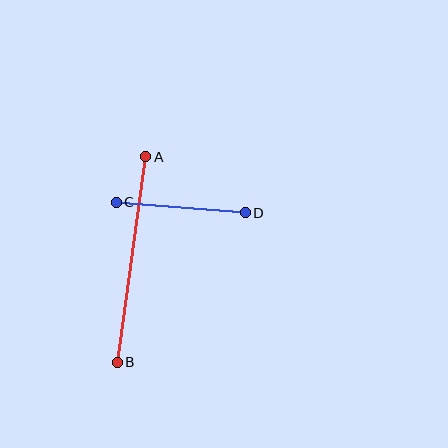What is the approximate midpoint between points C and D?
The midpoint is at approximately (181, 207) pixels.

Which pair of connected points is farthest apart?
Points A and B are farthest apart.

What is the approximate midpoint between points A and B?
The midpoint is at approximately (131, 259) pixels.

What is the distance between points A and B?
The distance is approximately 208 pixels.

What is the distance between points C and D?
The distance is approximately 129 pixels.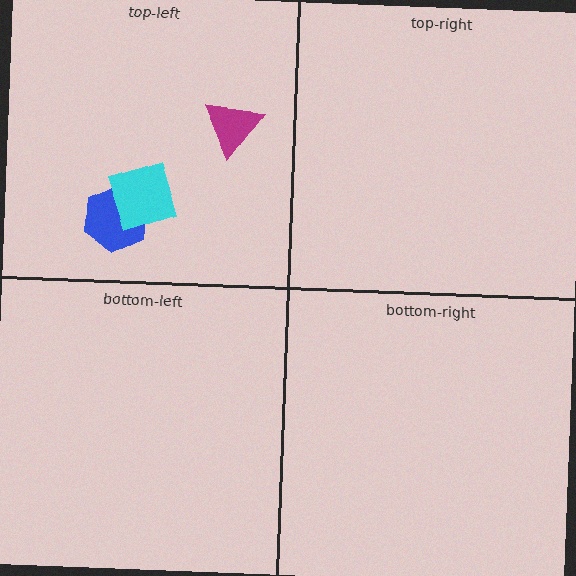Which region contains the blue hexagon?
The top-left region.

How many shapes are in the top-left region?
3.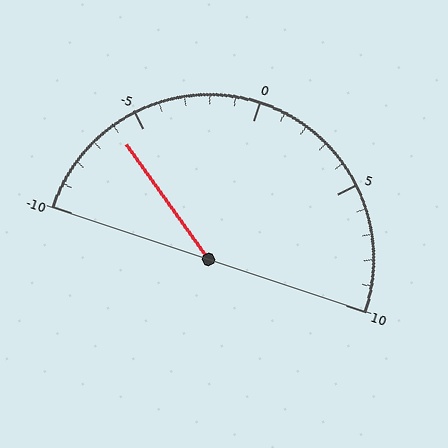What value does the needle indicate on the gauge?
The needle indicates approximately -6.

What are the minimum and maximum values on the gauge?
The gauge ranges from -10 to 10.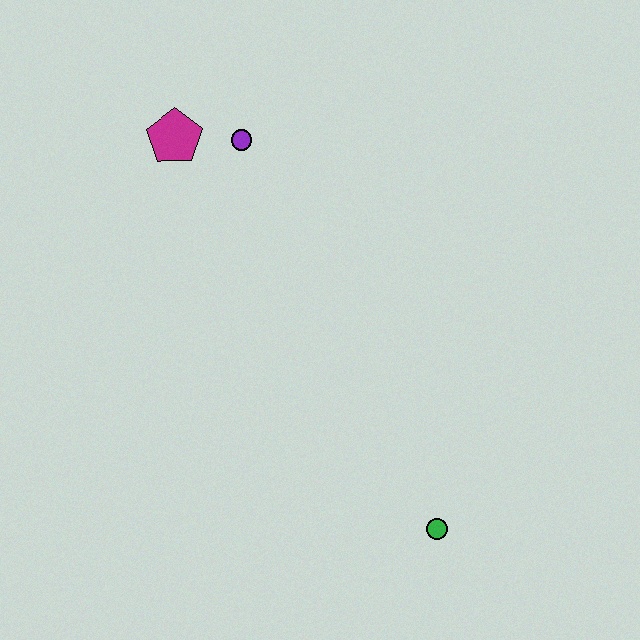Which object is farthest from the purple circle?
The green circle is farthest from the purple circle.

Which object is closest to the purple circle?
The magenta pentagon is closest to the purple circle.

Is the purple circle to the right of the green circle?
No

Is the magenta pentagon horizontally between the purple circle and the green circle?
No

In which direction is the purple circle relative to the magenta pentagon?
The purple circle is to the right of the magenta pentagon.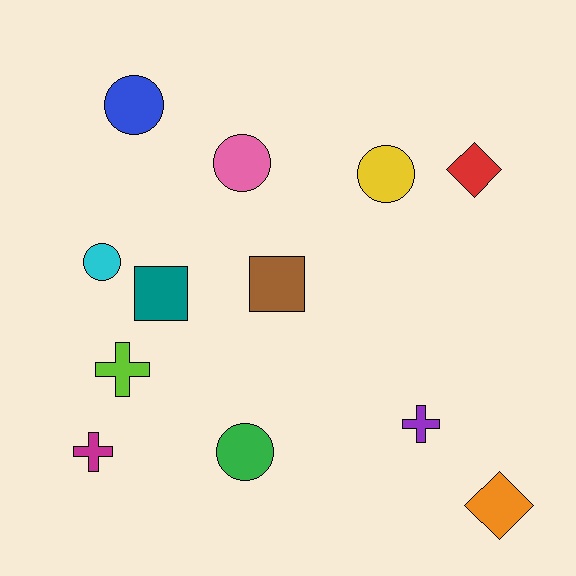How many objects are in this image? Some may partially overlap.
There are 12 objects.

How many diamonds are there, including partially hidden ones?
There are 2 diamonds.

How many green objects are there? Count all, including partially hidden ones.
There is 1 green object.